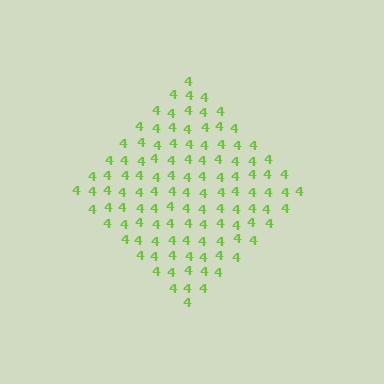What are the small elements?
The small elements are digit 4's.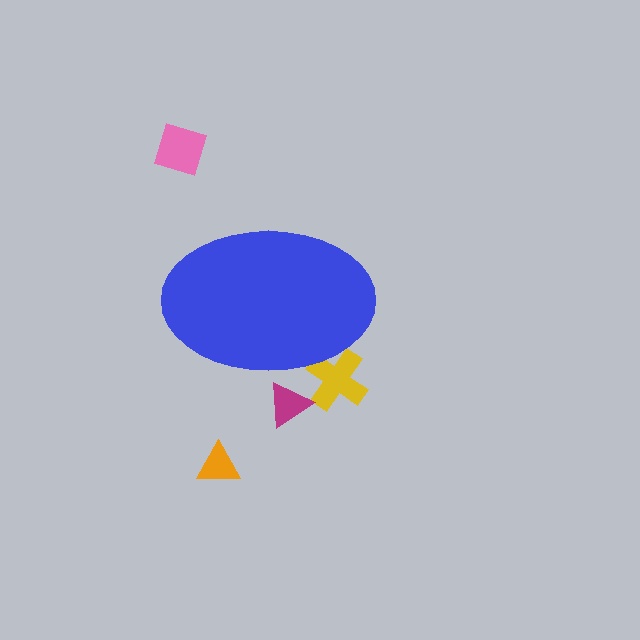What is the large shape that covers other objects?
A blue ellipse.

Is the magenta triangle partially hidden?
Yes, the magenta triangle is partially hidden behind the blue ellipse.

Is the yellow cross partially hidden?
Yes, the yellow cross is partially hidden behind the blue ellipse.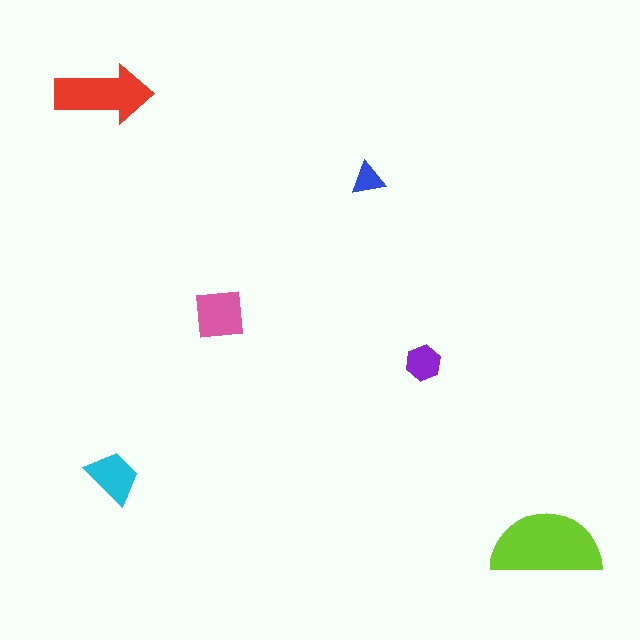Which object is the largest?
The lime semicircle.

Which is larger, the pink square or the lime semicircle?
The lime semicircle.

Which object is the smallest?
The blue triangle.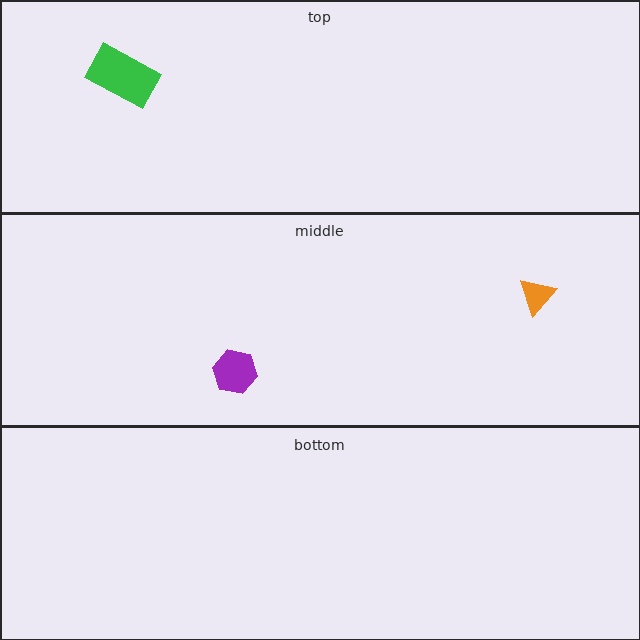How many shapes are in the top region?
1.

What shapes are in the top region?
The green rectangle.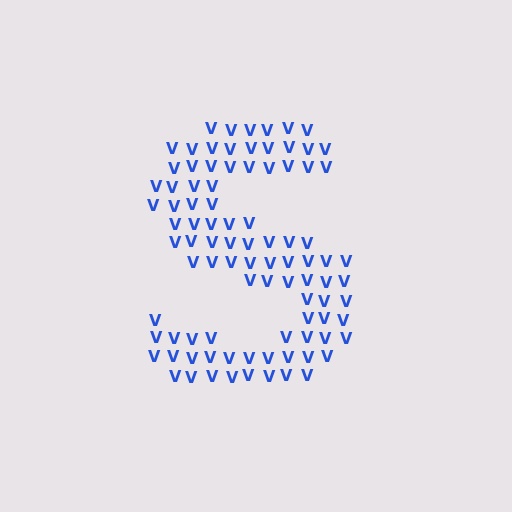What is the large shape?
The large shape is the letter S.